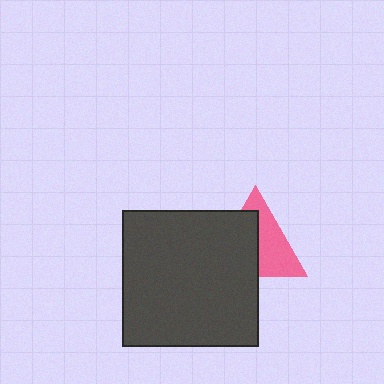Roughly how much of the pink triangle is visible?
About half of it is visible (roughly 48%).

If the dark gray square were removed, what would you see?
You would see the complete pink triangle.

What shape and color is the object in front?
The object in front is a dark gray square.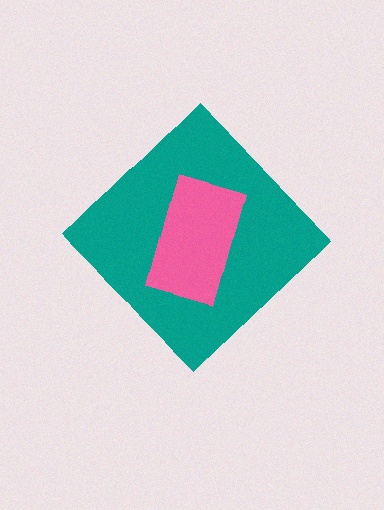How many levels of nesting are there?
2.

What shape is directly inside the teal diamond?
The pink rectangle.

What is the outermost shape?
The teal diamond.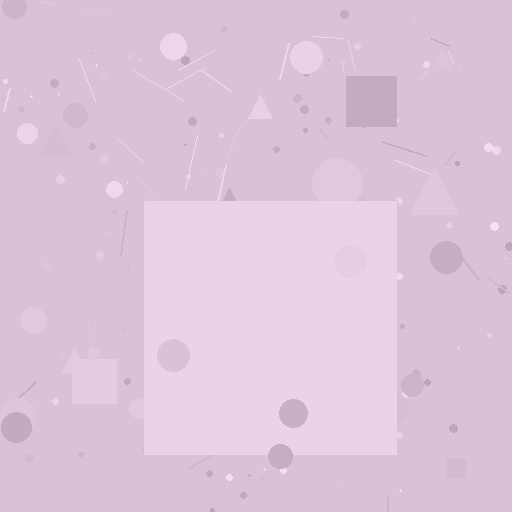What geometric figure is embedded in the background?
A square is embedded in the background.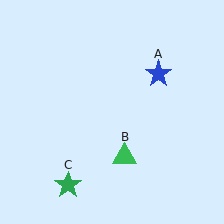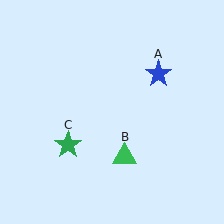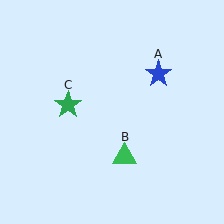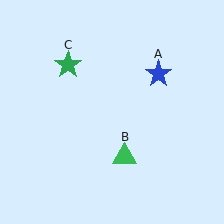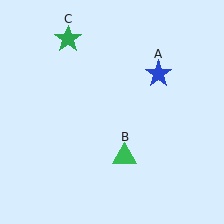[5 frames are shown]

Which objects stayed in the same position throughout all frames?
Blue star (object A) and green triangle (object B) remained stationary.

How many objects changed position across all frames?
1 object changed position: green star (object C).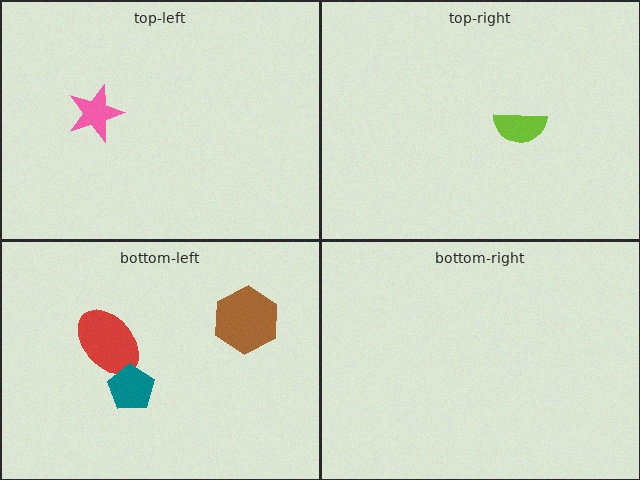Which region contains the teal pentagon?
The bottom-left region.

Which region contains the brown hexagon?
The bottom-left region.